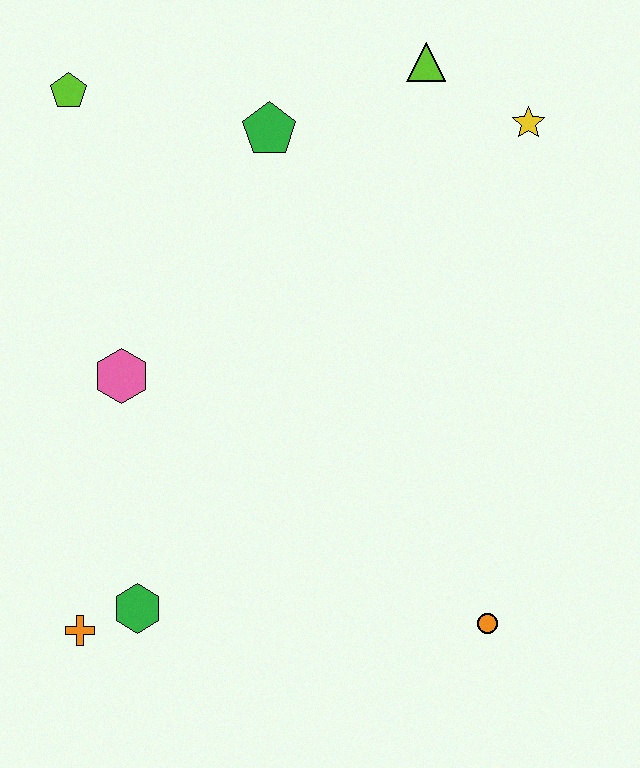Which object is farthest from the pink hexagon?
The yellow star is farthest from the pink hexagon.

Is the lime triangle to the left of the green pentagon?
No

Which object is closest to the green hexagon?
The orange cross is closest to the green hexagon.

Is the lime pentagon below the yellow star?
No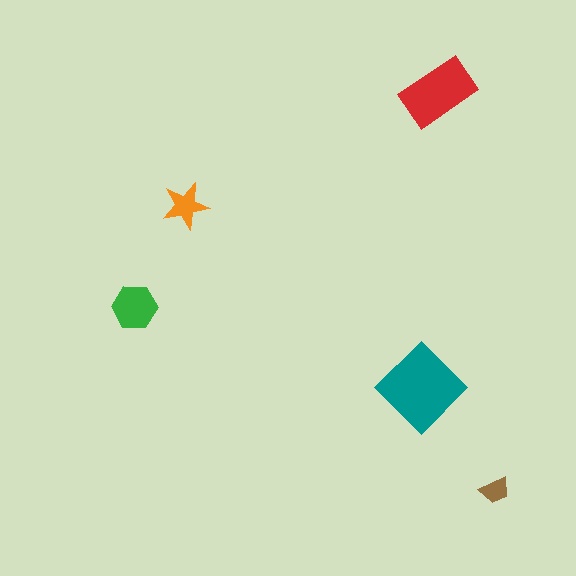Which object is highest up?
The red rectangle is topmost.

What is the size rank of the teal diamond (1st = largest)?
1st.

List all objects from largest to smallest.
The teal diamond, the red rectangle, the green hexagon, the orange star, the brown trapezoid.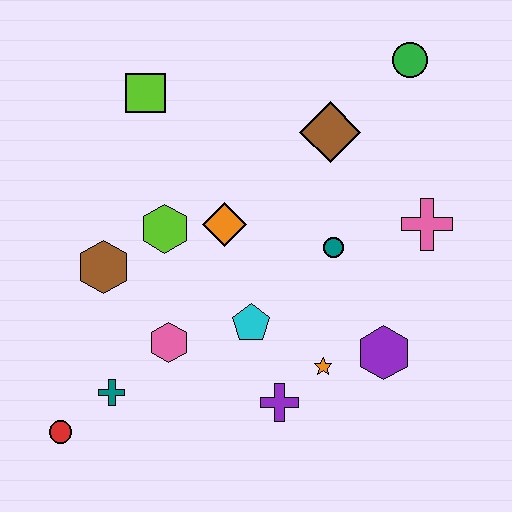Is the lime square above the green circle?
No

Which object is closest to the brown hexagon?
The lime hexagon is closest to the brown hexagon.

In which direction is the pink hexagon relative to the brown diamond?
The pink hexagon is below the brown diamond.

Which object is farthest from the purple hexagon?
The lime square is farthest from the purple hexagon.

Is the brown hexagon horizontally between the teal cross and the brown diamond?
No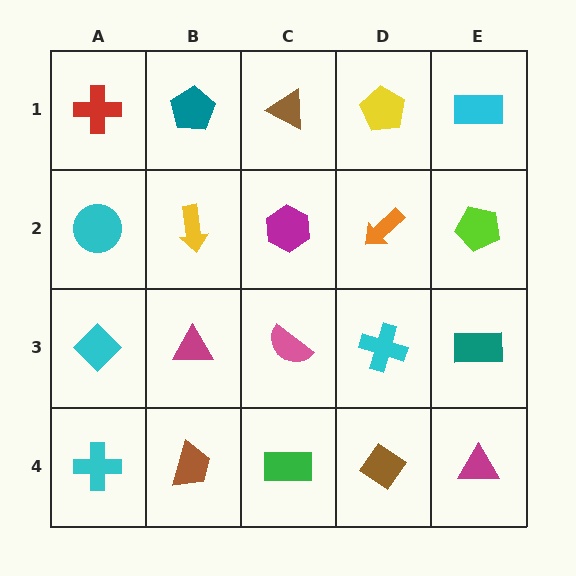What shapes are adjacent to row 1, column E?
A lime pentagon (row 2, column E), a yellow pentagon (row 1, column D).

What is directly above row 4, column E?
A teal rectangle.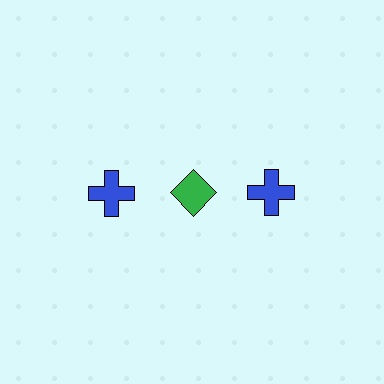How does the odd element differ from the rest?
It differs in both color (green instead of blue) and shape (diamond instead of cross).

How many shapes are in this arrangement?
There are 3 shapes arranged in a grid pattern.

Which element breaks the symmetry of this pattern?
The green diamond in the top row, second from left column breaks the symmetry. All other shapes are blue crosses.